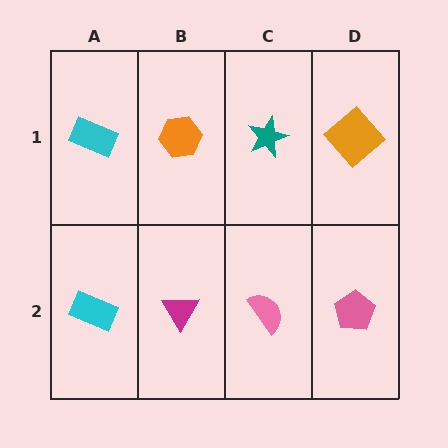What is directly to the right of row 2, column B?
A pink semicircle.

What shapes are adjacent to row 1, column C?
A pink semicircle (row 2, column C), an orange hexagon (row 1, column B), an orange diamond (row 1, column D).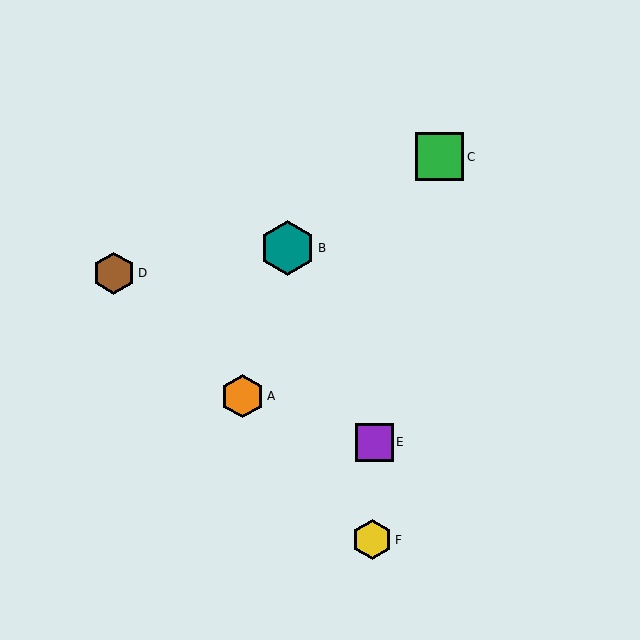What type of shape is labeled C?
Shape C is a green square.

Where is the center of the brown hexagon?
The center of the brown hexagon is at (114, 273).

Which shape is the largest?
The teal hexagon (labeled B) is the largest.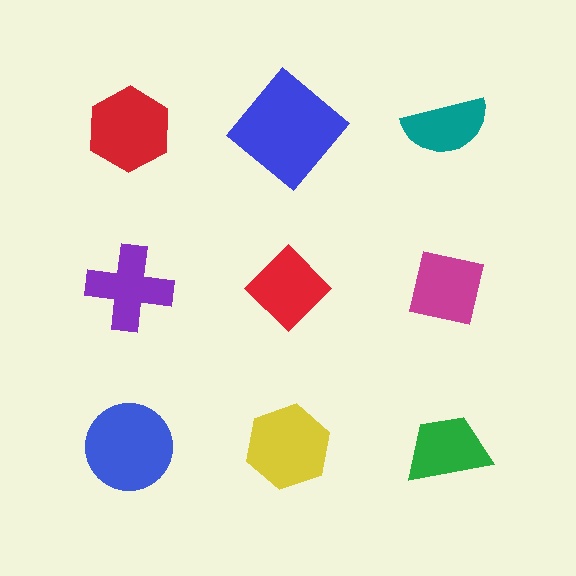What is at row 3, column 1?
A blue circle.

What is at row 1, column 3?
A teal semicircle.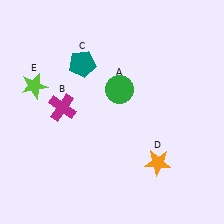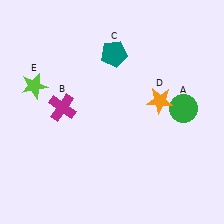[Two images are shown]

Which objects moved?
The objects that moved are: the green circle (A), the teal pentagon (C), the orange star (D).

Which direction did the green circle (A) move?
The green circle (A) moved right.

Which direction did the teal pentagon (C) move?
The teal pentagon (C) moved right.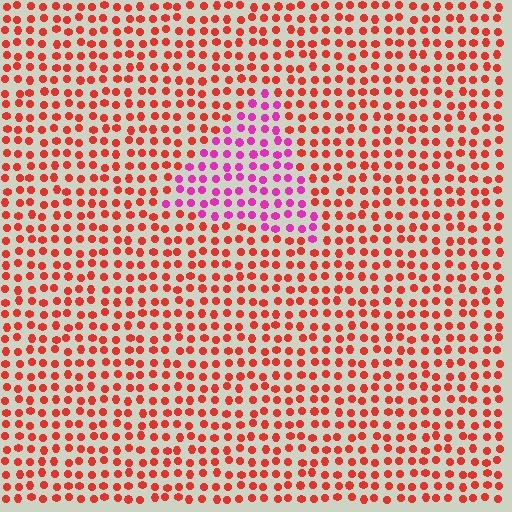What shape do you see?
I see a triangle.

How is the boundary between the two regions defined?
The boundary is defined purely by a slight shift in hue (about 49 degrees). Spacing, size, and orientation are identical on both sides.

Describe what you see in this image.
The image is filled with small red elements in a uniform arrangement. A triangle-shaped region is visible where the elements are tinted to a slightly different hue, forming a subtle color boundary.